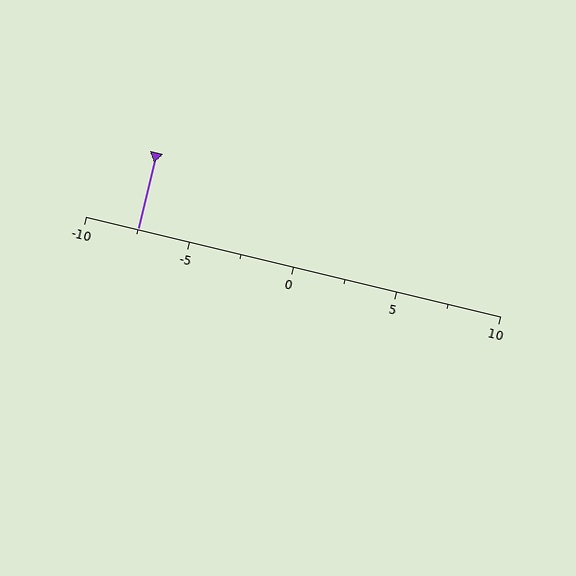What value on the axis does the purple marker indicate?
The marker indicates approximately -7.5.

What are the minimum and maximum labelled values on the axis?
The axis runs from -10 to 10.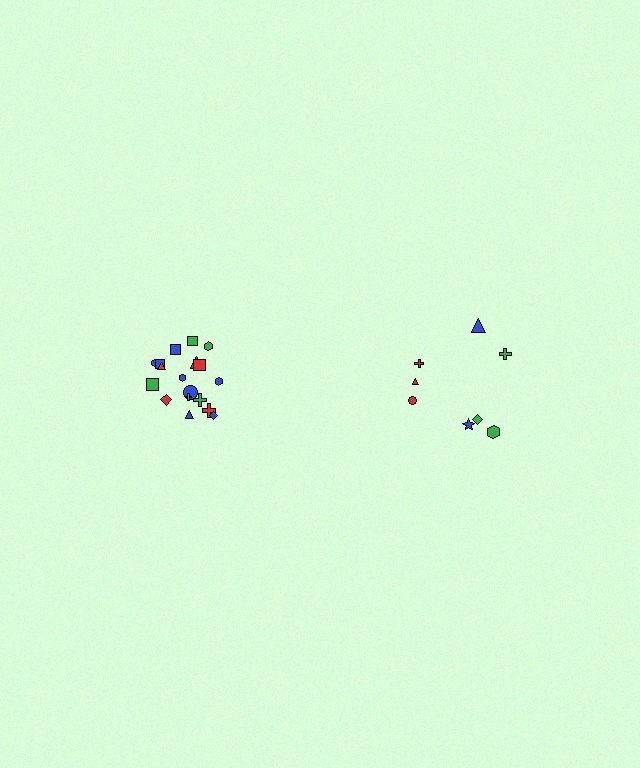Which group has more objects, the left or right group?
The left group.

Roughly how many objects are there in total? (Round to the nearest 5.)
Roughly 25 objects in total.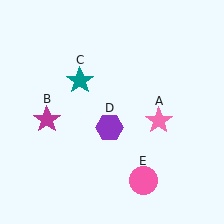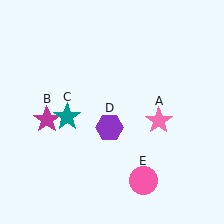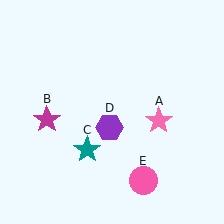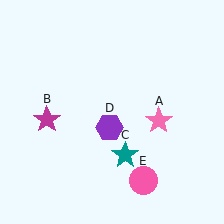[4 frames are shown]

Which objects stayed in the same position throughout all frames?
Pink star (object A) and magenta star (object B) and purple hexagon (object D) and pink circle (object E) remained stationary.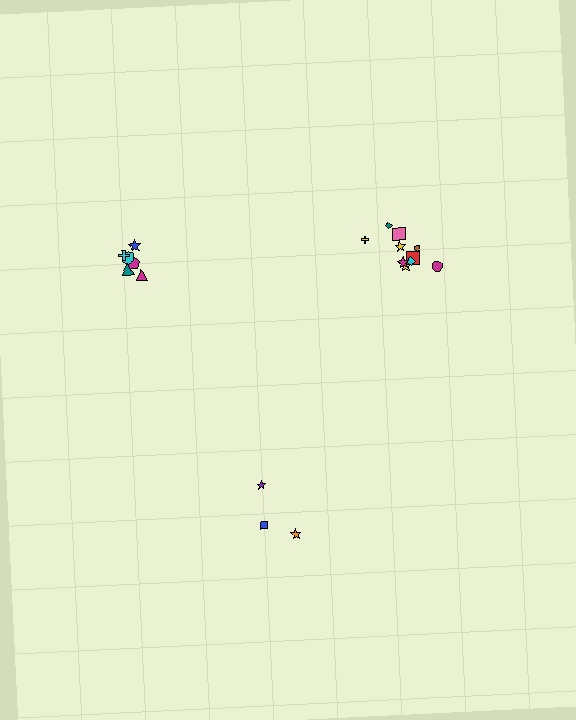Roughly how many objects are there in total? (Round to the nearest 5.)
Roughly 20 objects in total.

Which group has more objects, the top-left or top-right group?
The top-right group.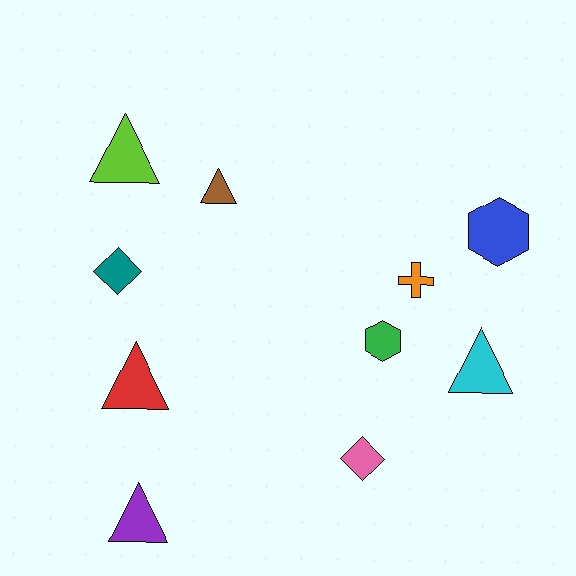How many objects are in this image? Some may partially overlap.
There are 10 objects.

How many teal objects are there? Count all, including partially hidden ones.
There is 1 teal object.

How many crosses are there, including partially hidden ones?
There is 1 cross.